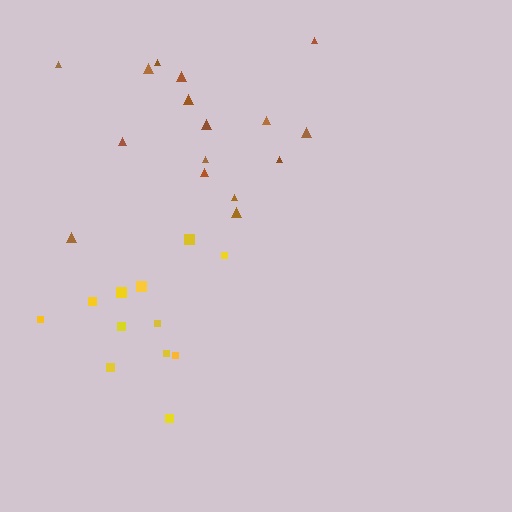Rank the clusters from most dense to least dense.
yellow, brown.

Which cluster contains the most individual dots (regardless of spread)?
Brown (16).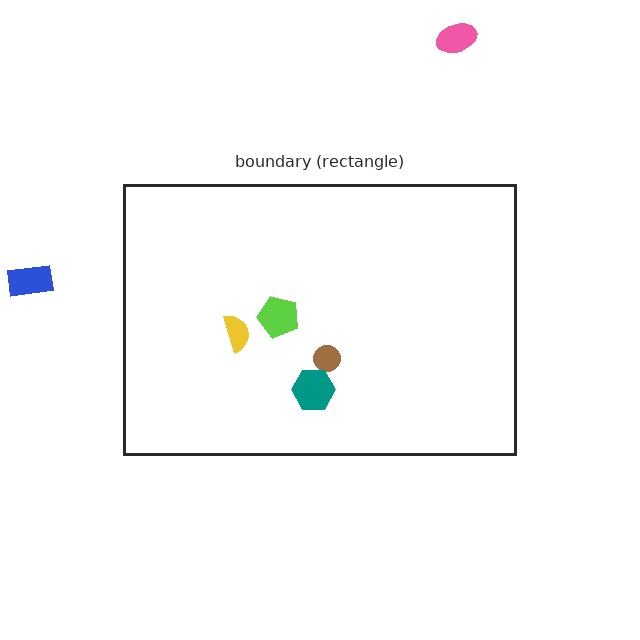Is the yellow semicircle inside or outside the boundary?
Inside.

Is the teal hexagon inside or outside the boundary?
Inside.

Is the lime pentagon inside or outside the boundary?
Inside.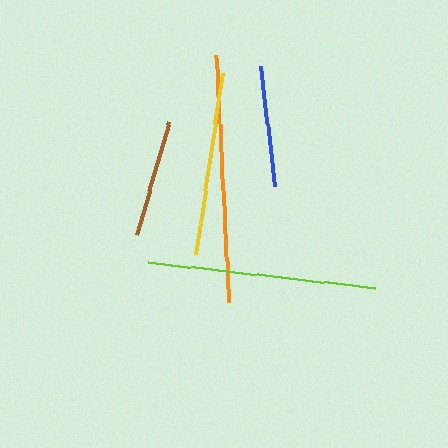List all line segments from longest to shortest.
From longest to shortest: orange, lime, yellow, blue, brown.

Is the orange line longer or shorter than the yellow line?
The orange line is longer than the yellow line.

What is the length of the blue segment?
The blue segment is approximately 120 pixels long.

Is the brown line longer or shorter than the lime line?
The lime line is longer than the brown line.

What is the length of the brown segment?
The brown segment is approximately 118 pixels long.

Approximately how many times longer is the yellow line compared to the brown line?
The yellow line is approximately 1.5 times the length of the brown line.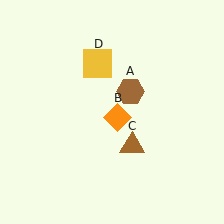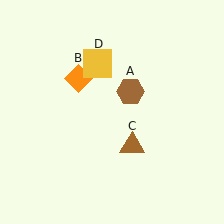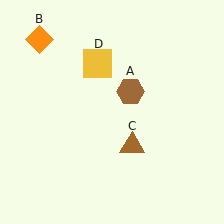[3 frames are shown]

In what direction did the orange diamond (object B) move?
The orange diamond (object B) moved up and to the left.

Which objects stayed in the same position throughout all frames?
Brown hexagon (object A) and brown triangle (object C) and yellow square (object D) remained stationary.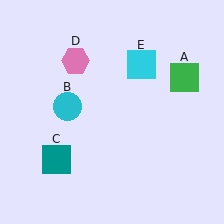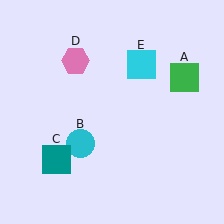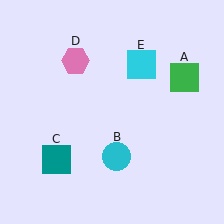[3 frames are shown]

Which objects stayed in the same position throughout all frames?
Green square (object A) and teal square (object C) and pink hexagon (object D) and cyan square (object E) remained stationary.